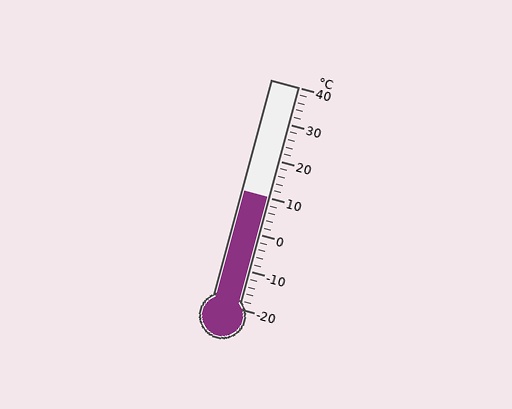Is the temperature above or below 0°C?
The temperature is above 0°C.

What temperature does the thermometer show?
The thermometer shows approximately 10°C.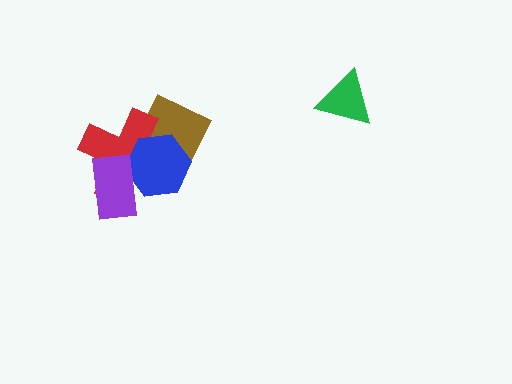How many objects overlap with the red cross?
3 objects overlap with the red cross.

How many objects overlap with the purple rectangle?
2 objects overlap with the purple rectangle.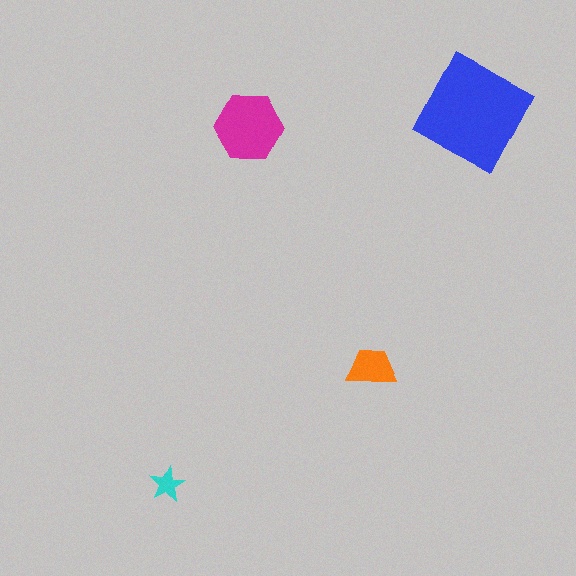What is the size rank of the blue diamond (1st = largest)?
1st.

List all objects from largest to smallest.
The blue diamond, the magenta hexagon, the orange trapezoid, the cyan star.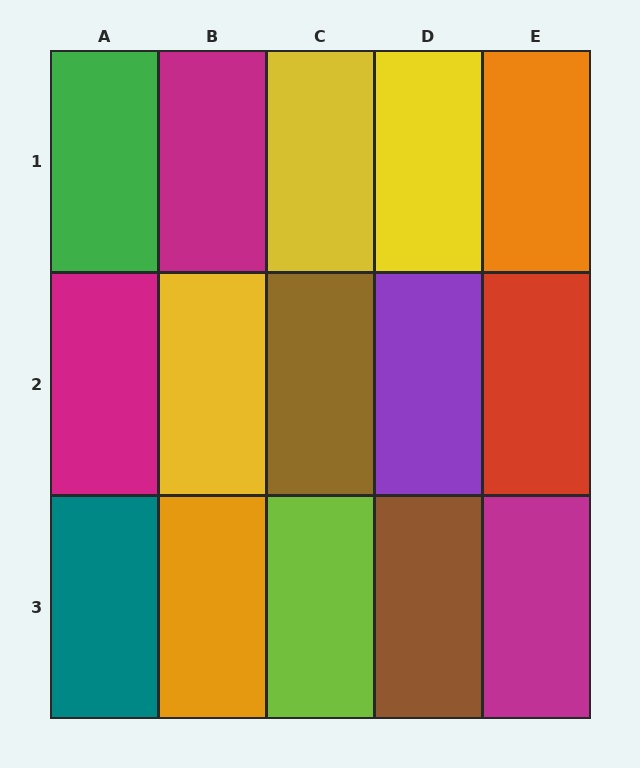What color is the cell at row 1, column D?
Yellow.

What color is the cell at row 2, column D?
Purple.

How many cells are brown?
2 cells are brown.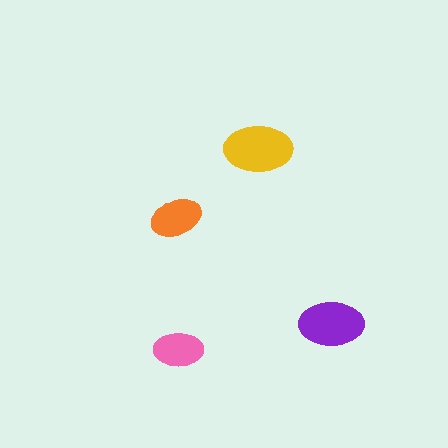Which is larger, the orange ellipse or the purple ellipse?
The purple one.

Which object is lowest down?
The pink ellipse is bottommost.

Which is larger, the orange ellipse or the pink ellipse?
The orange one.